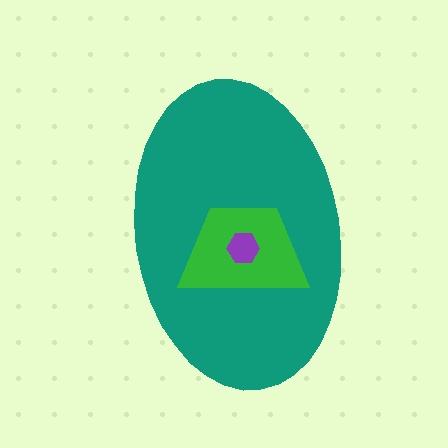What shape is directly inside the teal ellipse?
The green trapezoid.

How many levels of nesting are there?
3.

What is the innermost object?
The purple hexagon.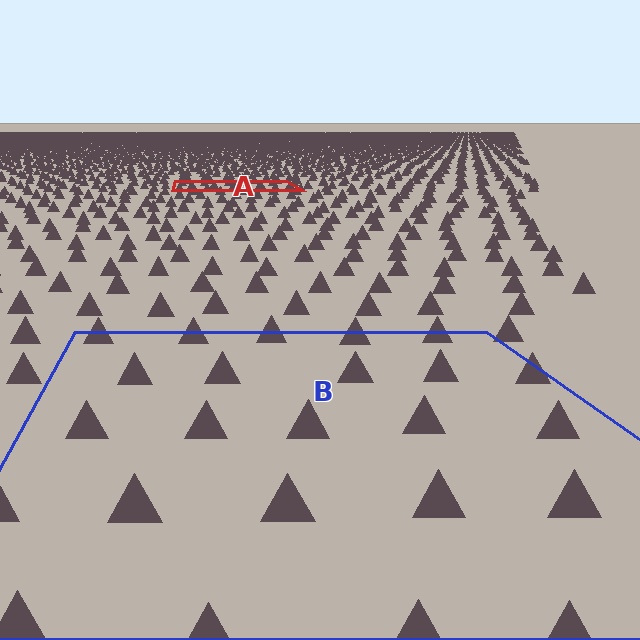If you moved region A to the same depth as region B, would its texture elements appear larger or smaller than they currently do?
They would appear larger. At a closer depth, the same texture elements are projected at a bigger on-screen size.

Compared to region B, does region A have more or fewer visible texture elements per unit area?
Region A has more texture elements per unit area — they are packed more densely because it is farther away.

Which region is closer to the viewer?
Region B is closer. The texture elements there are larger and more spread out.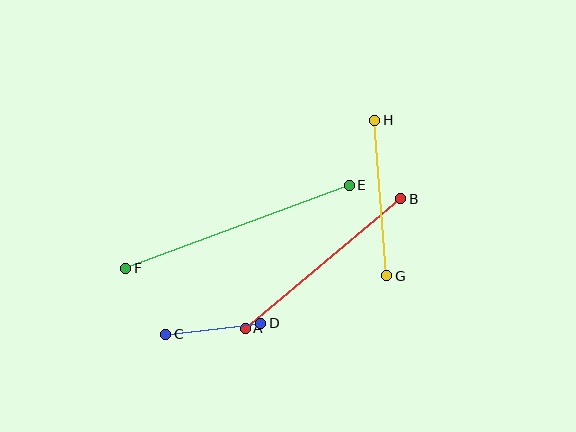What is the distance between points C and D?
The distance is approximately 96 pixels.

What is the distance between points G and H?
The distance is approximately 156 pixels.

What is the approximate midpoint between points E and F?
The midpoint is at approximately (237, 227) pixels.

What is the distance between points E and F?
The distance is approximately 238 pixels.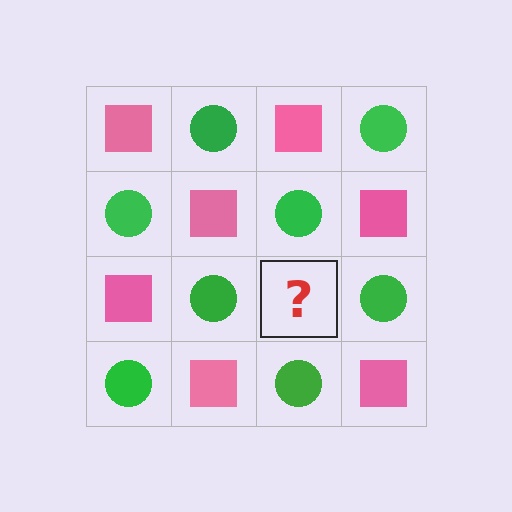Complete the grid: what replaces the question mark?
The question mark should be replaced with a pink square.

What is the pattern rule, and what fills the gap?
The rule is that it alternates pink square and green circle in a checkerboard pattern. The gap should be filled with a pink square.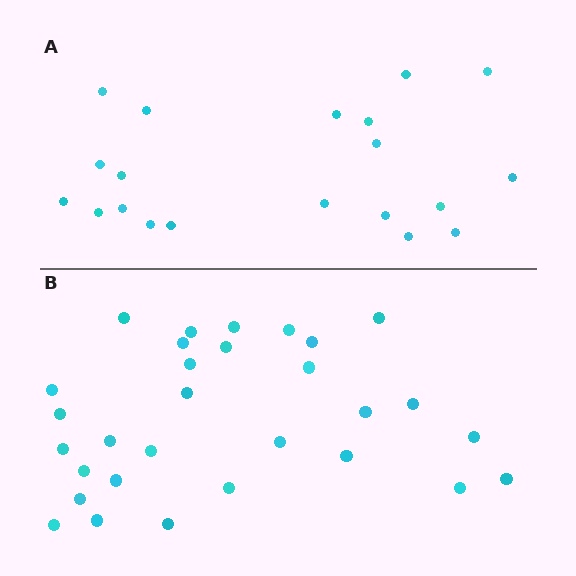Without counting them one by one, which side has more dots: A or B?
Region B (the bottom region) has more dots.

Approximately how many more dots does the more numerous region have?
Region B has roughly 10 or so more dots than region A.